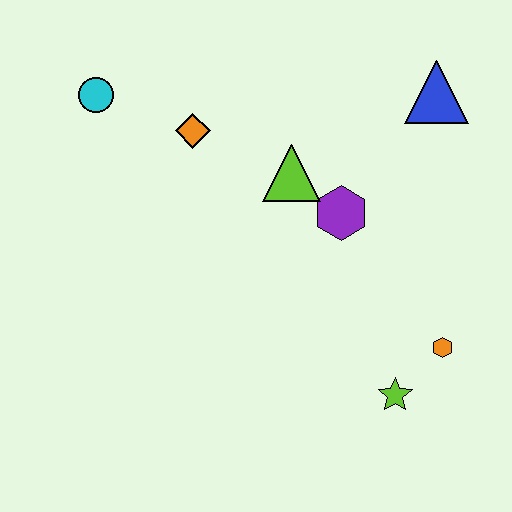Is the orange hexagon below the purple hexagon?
Yes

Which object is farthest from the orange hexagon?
The cyan circle is farthest from the orange hexagon.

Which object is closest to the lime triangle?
The purple hexagon is closest to the lime triangle.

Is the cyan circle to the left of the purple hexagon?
Yes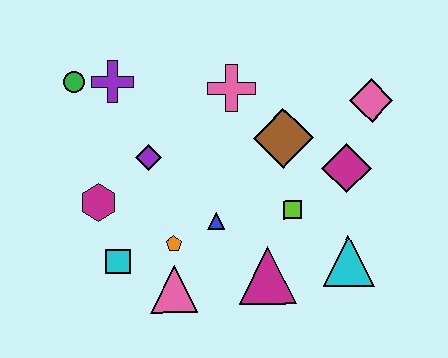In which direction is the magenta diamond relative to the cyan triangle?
The magenta diamond is above the cyan triangle.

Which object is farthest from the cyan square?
The pink diamond is farthest from the cyan square.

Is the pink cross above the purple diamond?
Yes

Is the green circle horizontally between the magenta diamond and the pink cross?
No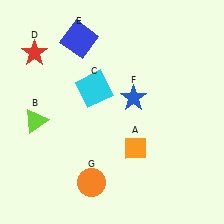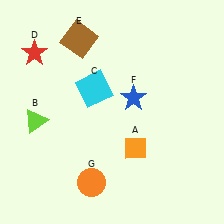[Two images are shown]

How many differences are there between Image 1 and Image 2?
There is 1 difference between the two images.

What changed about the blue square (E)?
In Image 1, E is blue. In Image 2, it changed to brown.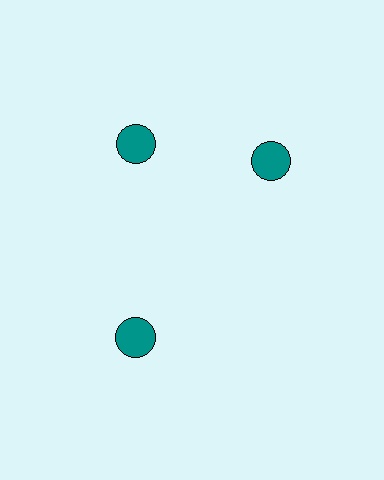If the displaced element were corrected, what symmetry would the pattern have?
It would have 3-fold rotational symmetry — the pattern would map onto itself every 120 degrees.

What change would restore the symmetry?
The symmetry would be restored by rotating it back into even spacing with its neighbors so that all 3 circles sit at equal angles and equal distance from the center.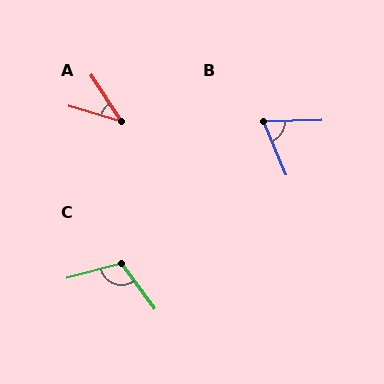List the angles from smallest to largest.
A (40°), B (68°), C (111°).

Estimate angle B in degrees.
Approximately 68 degrees.